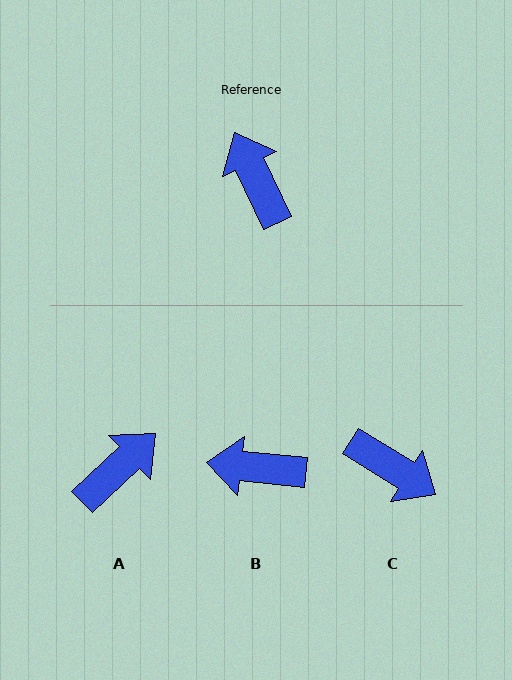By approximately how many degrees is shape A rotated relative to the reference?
Approximately 72 degrees clockwise.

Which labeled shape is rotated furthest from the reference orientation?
C, about 147 degrees away.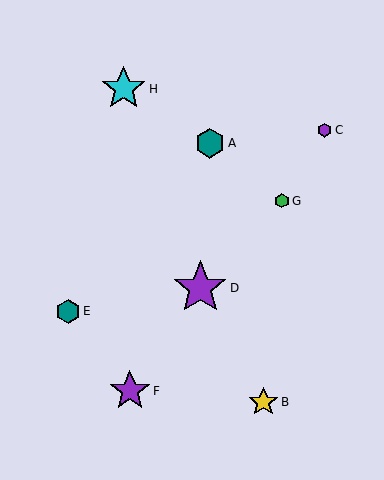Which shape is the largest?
The purple star (labeled D) is the largest.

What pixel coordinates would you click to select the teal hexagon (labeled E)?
Click at (68, 311) to select the teal hexagon E.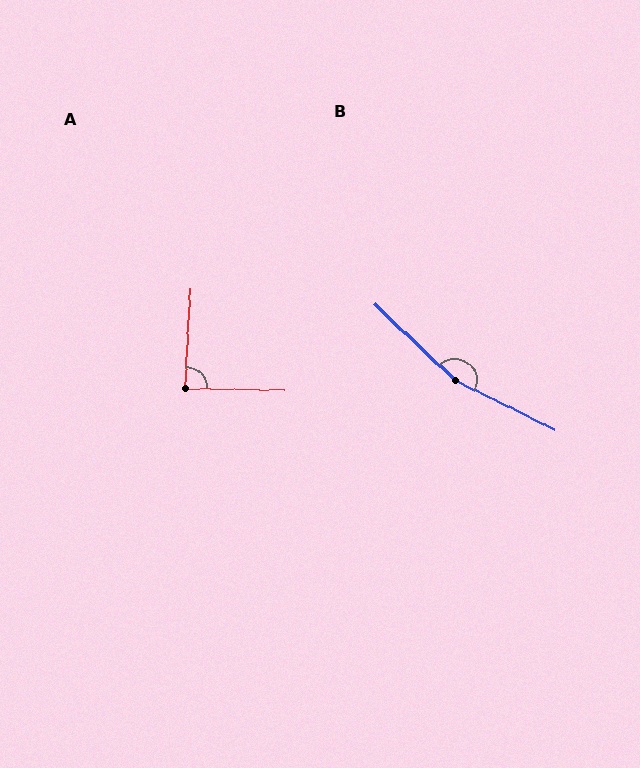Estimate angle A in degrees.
Approximately 88 degrees.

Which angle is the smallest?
A, at approximately 88 degrees.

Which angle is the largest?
B, at approximately 163 degrees.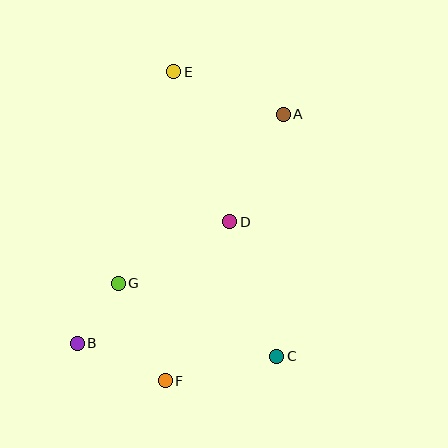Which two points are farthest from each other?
Points E and F are farthest from each other.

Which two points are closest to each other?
Points B and G are closest to each other.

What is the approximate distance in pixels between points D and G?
The distance between D and G is approximately 128 pixels.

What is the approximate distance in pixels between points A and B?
The distance between A and B is approximately 308 pixels.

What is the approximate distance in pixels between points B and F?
The distance between B and F is approximately 95 pixels.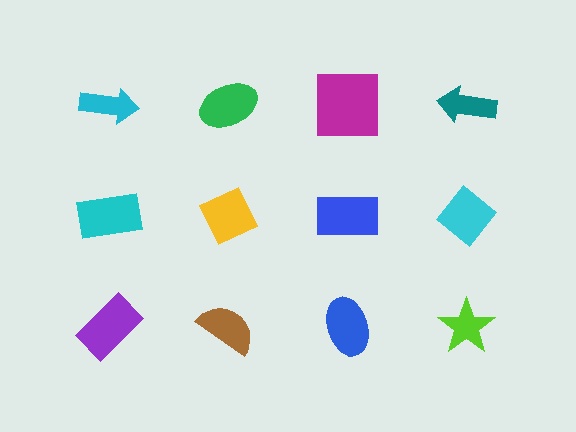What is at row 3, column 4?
A lime star.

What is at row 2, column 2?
A yellow diamond.